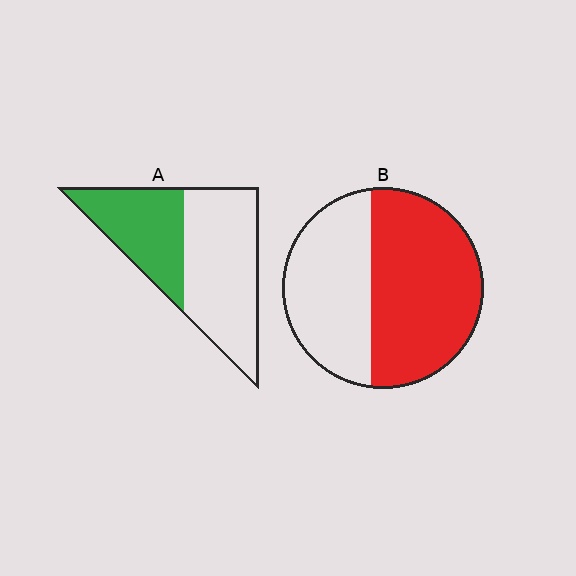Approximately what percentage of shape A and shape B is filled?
A is approximately 40% and B is approximately 60%.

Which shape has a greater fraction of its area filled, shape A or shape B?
Shape B.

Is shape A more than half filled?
No.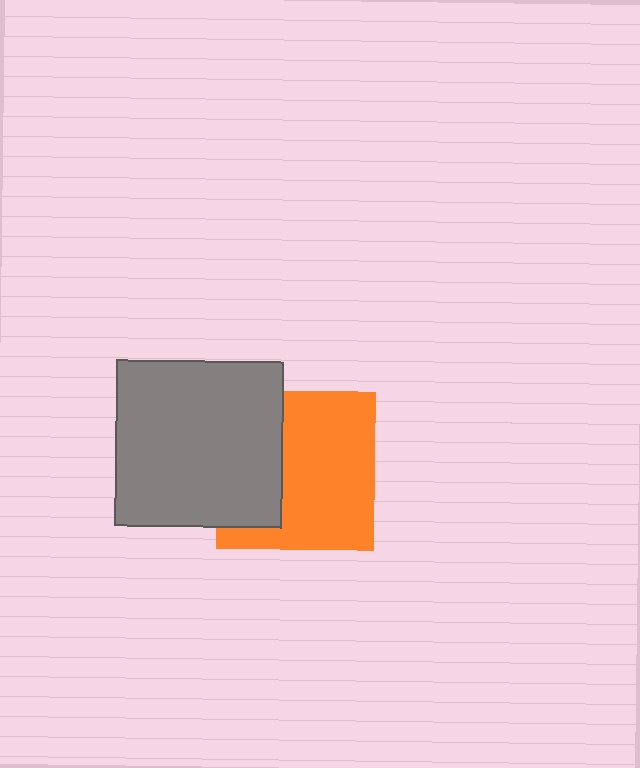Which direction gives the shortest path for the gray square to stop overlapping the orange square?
Moving left gives the shortest separation.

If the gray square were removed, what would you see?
You would see the complete orange square.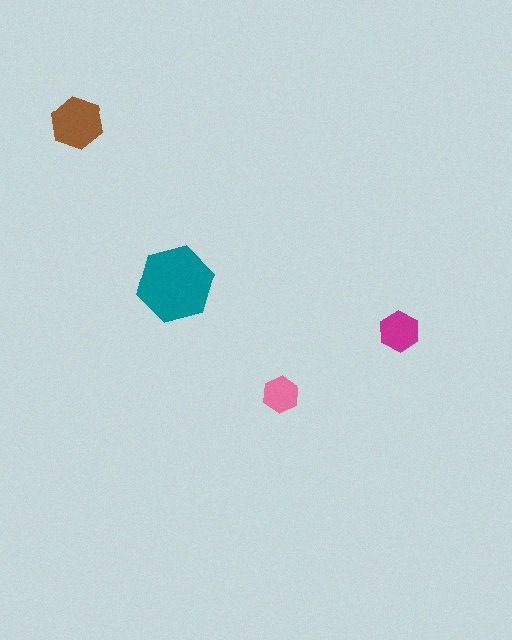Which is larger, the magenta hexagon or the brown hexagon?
The brown one.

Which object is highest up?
The brown hexagon is topmost.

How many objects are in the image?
There are 4 objects in the image.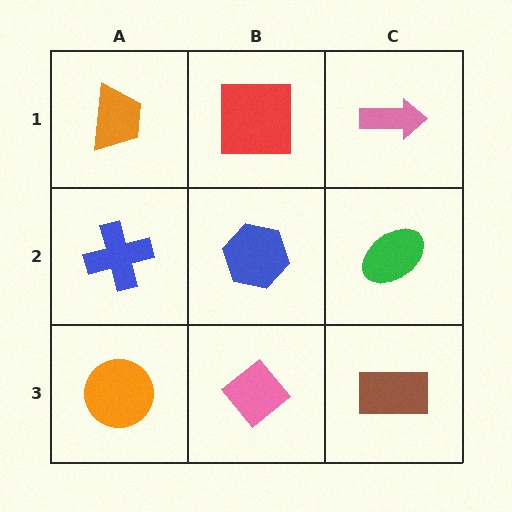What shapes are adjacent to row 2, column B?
A red square (row 1, column B), a pink diamond (row 3, column B), a blue cross (row 2, column A), a green ellipse (row 2, column C).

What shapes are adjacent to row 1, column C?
A green ellipse (row 2, column C), a red square (row 1, column B).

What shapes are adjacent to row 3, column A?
A blue cross (row 2, column A), a pink diamond (row 3, column B).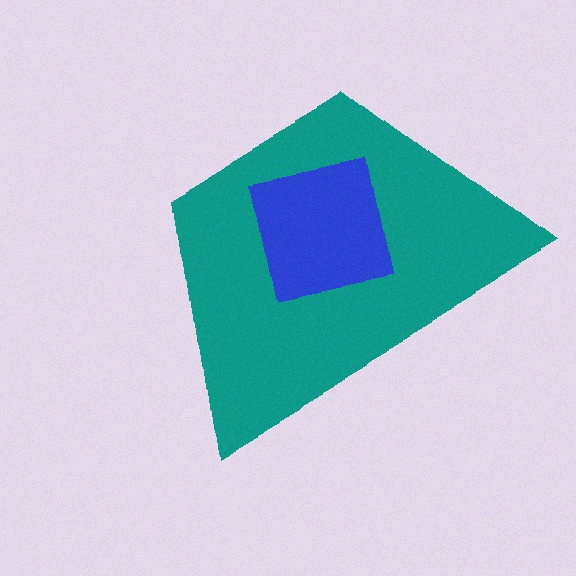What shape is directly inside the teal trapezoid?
The blue square.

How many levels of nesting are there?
2.